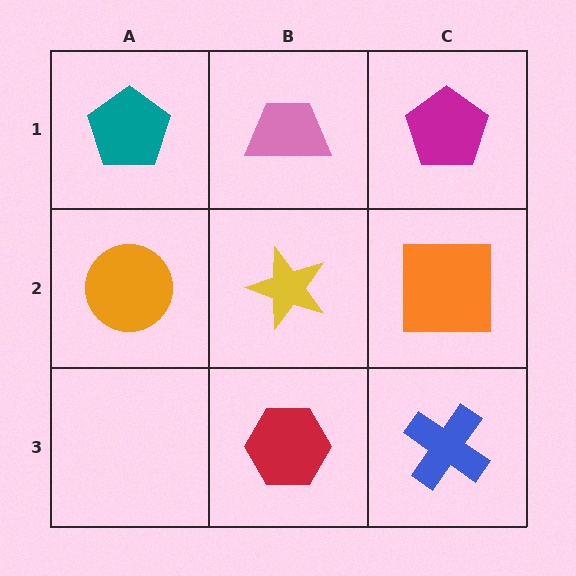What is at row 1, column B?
A pink trapezoid.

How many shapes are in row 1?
3 shapes.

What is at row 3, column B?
A red hexagon.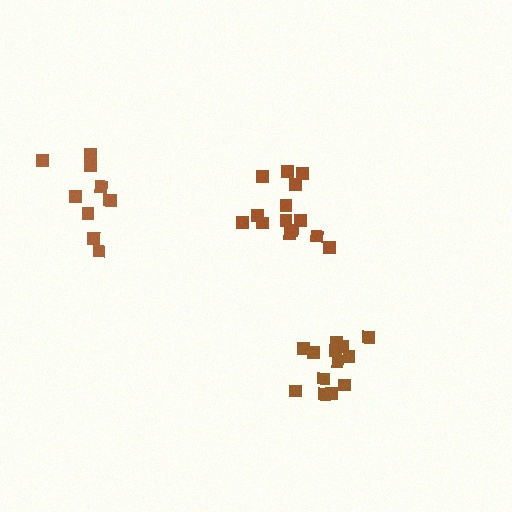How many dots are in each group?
Group 1: 13 dots, Group 2: 10 dots, Group 3: 14 dots (37 total).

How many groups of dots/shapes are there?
There are 3 groups.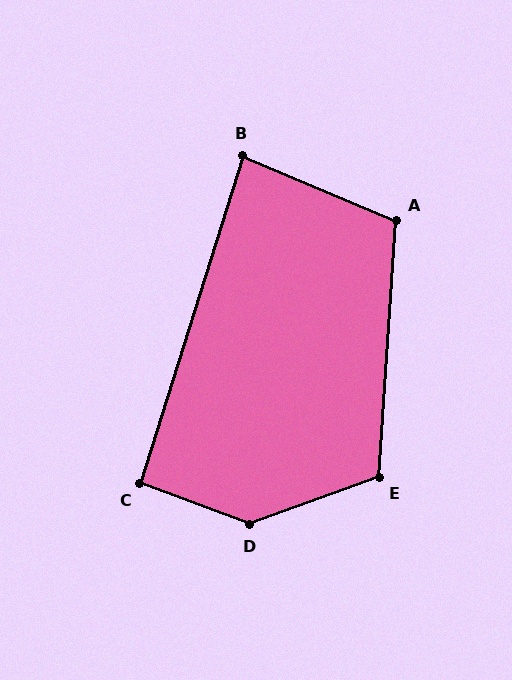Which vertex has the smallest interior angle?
B, at approximately 85 degrees.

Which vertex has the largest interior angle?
D, at approximately 139 degrees.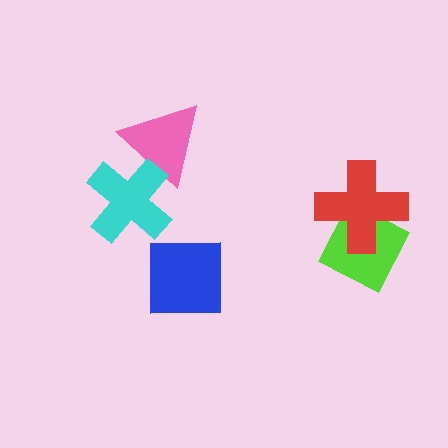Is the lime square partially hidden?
Yes, it is partially covered by another shape.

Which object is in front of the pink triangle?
The cyan cross is in front of the pink triangle.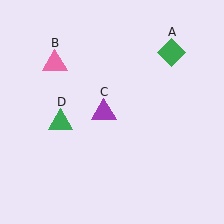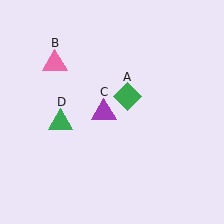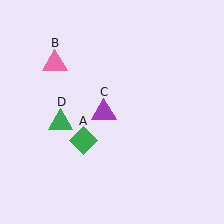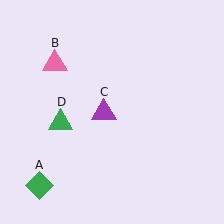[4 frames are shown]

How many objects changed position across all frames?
1 object changed position: green diamond (object A).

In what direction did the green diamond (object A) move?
The green diamond (object A) moved down and to the left.